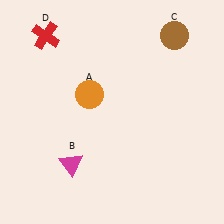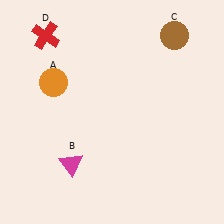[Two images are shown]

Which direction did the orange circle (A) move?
The orange circle (A) moved left.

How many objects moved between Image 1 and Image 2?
1 object moved between the two images.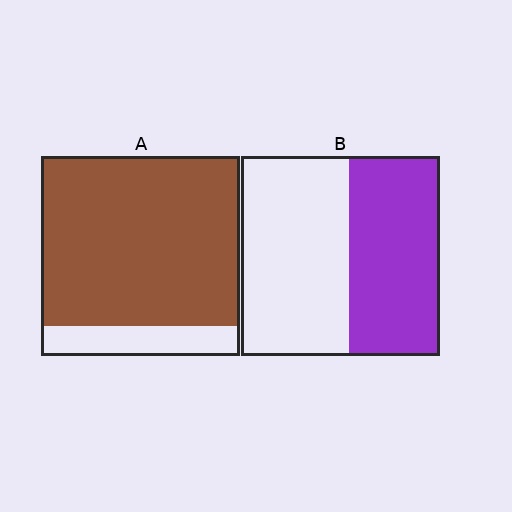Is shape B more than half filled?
No.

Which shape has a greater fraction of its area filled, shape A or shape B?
Shape A.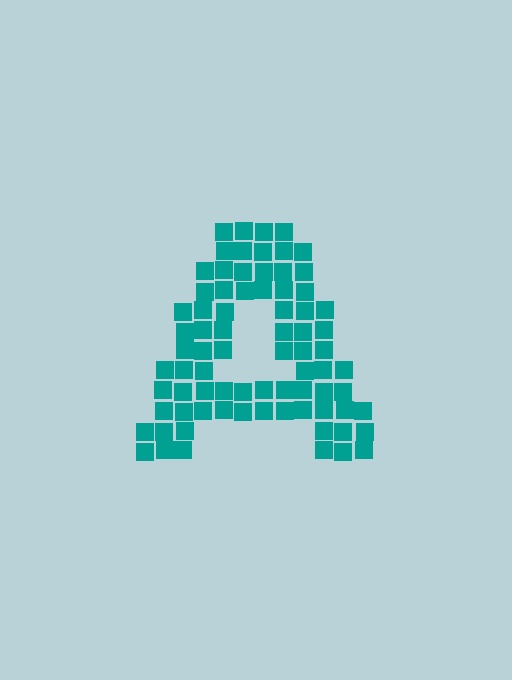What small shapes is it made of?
It is made of small squares.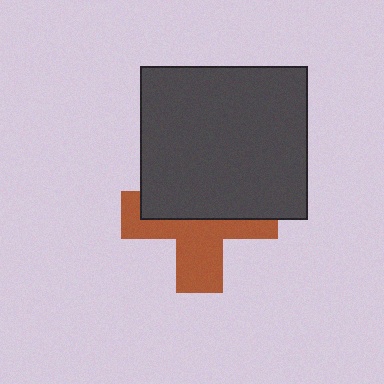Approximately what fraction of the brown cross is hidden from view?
Roughly 51% of the brown cross is hidden behind the dark gray rectangle.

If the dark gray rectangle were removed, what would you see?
You would see the complete brown cross.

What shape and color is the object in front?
The object in front is a dark gray rectangle.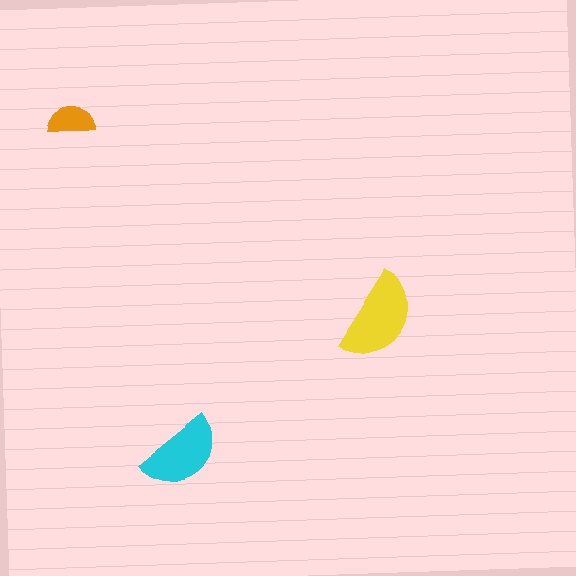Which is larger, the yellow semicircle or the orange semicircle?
The yellow one.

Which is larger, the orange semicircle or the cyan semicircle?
The cyan one.